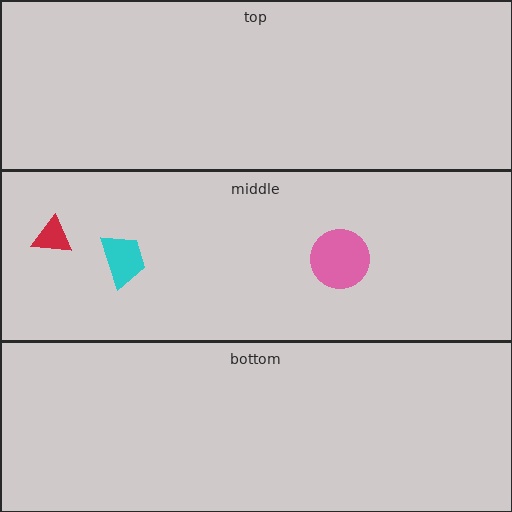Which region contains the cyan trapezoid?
The middle region.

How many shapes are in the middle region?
3.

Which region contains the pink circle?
The middle region.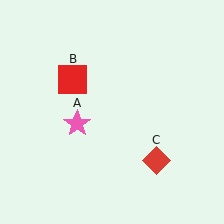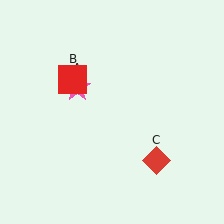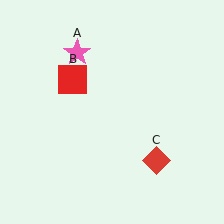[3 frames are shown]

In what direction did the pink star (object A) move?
The pink star (object A) moved up.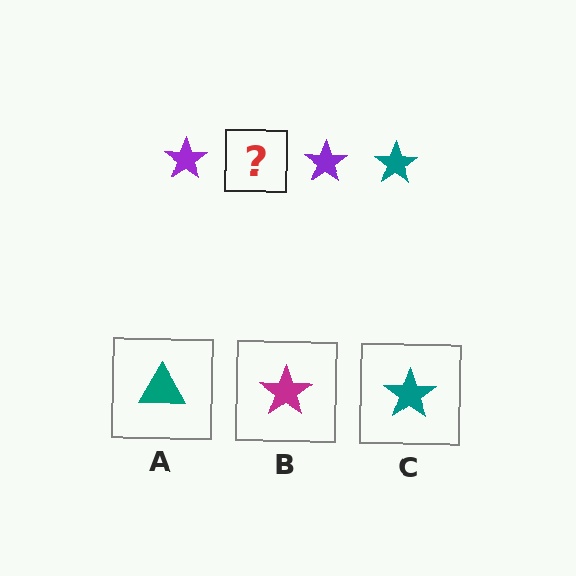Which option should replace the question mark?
Option C.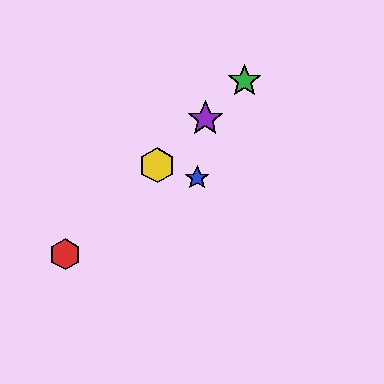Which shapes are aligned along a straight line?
The red hexagon, the green star, the yellow hexagon, the purple star are aligned along a straight line.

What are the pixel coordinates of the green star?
The green star is at (245, 81).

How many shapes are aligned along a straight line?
4 shapes (the red hexagon, the green star, the yellow hexagon, the purple star) are aligned along a straight line.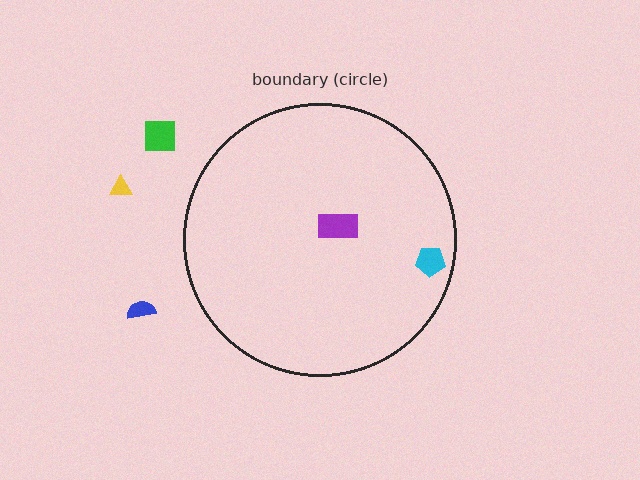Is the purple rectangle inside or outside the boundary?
Inside.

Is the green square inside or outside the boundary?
Outside.